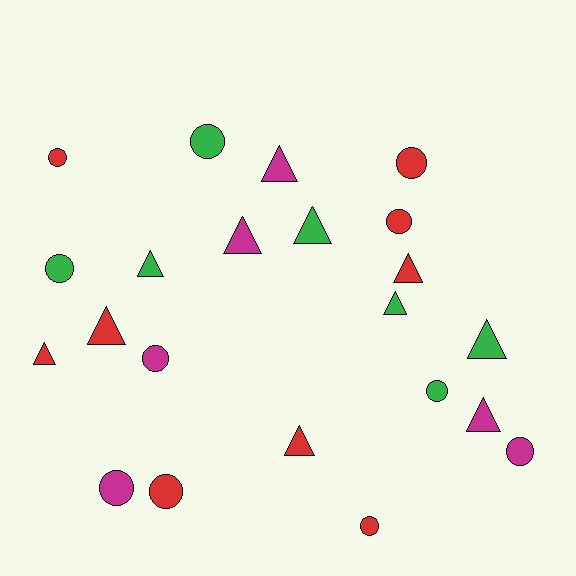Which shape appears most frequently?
Circle, with 11 objects.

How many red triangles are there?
There are 4 red triangles.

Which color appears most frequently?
Red, with 9 objects.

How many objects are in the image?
There are 22 objects.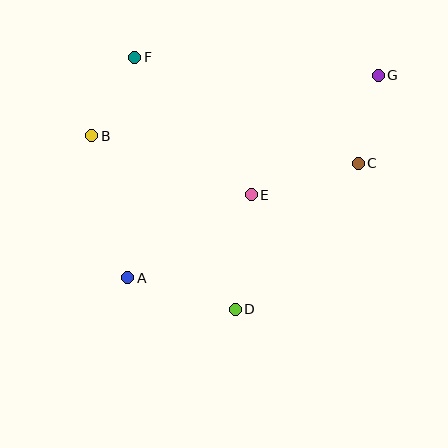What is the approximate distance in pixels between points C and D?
The distance between C and D is approximately 191 pixels.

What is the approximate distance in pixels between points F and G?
The distance between F and G is approximately 244 pixels.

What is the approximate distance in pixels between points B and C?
The distance between B and C is approximately 268 pixels.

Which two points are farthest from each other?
Points A and G are farthest from each other.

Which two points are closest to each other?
Points B and F are closest to each other.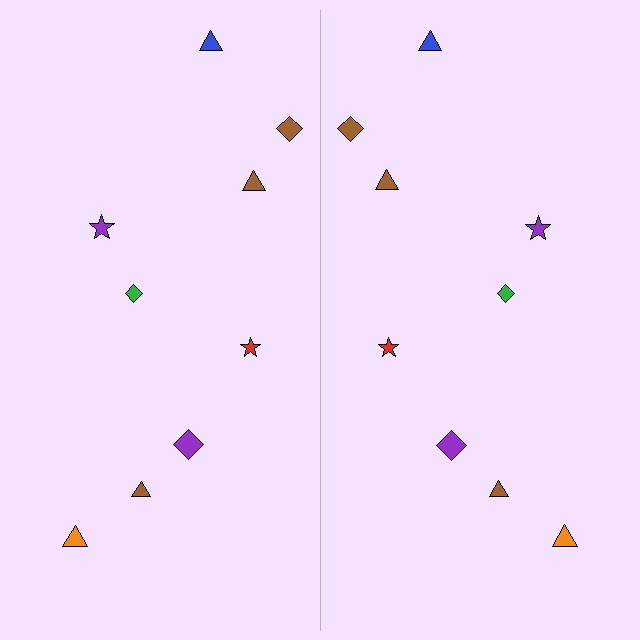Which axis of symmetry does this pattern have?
The pattern has a vertical axis of symmetry running through the center of the image.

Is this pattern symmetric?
Yes, this pattern has bilateral (reflection) symmetry.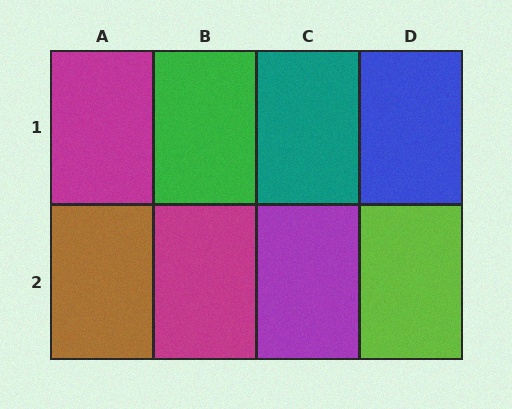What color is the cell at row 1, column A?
Magenta.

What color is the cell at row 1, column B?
Green.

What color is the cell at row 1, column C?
Teal.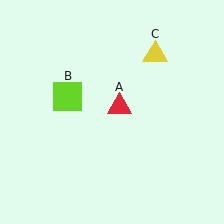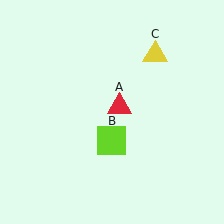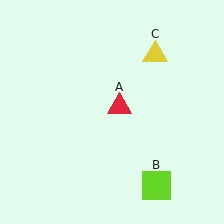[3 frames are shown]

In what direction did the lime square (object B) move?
The lime square (object B) moved down and to the right.